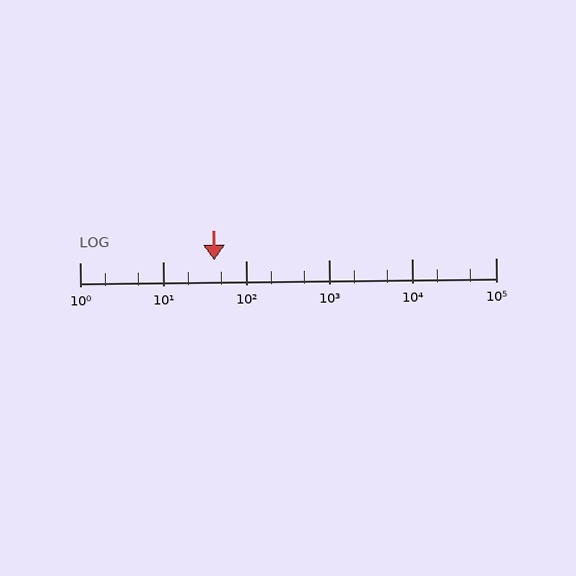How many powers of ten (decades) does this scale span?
The scale spans 5 decades, from 1 to 100000.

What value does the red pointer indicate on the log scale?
The pointer indicates approximately 41.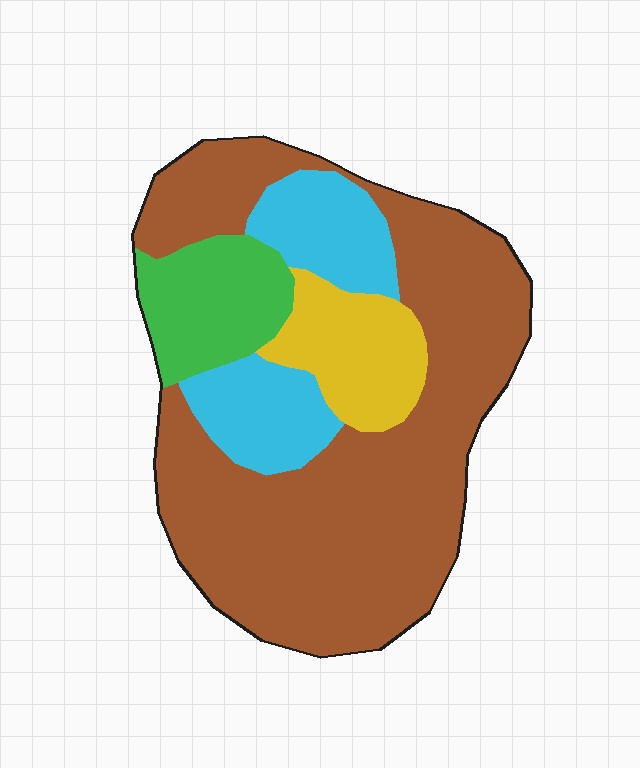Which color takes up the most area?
Brown, at roughly 60%.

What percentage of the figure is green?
Green covers 11% of the figure.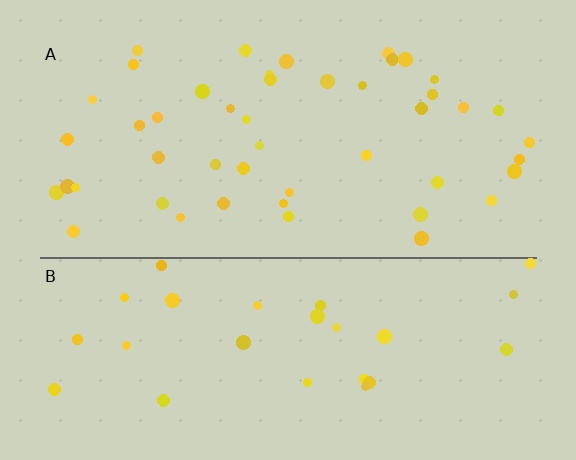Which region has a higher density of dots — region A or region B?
A (the top).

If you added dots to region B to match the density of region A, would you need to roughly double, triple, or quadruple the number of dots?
Approximately double.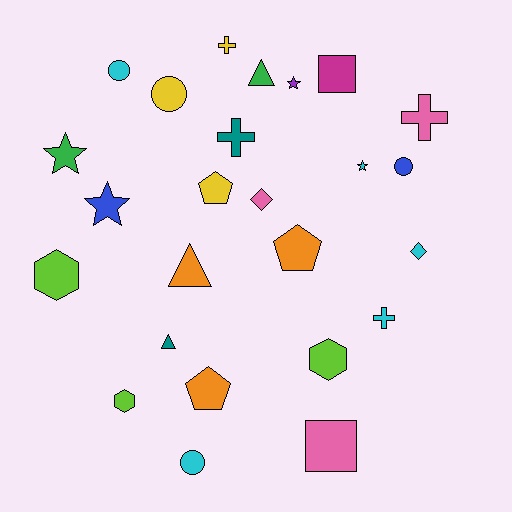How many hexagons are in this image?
There are 3 hexagons.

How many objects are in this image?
There are 25 objects.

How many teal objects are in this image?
There are 2 teal objects.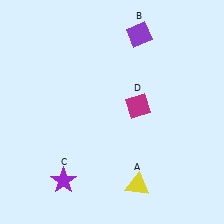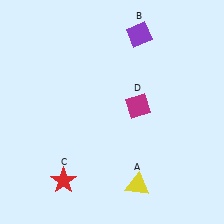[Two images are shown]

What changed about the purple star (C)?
In Image 1, C is purple. In Image 2, it changed to red.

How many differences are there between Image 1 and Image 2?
There is 1 difference between the two images.